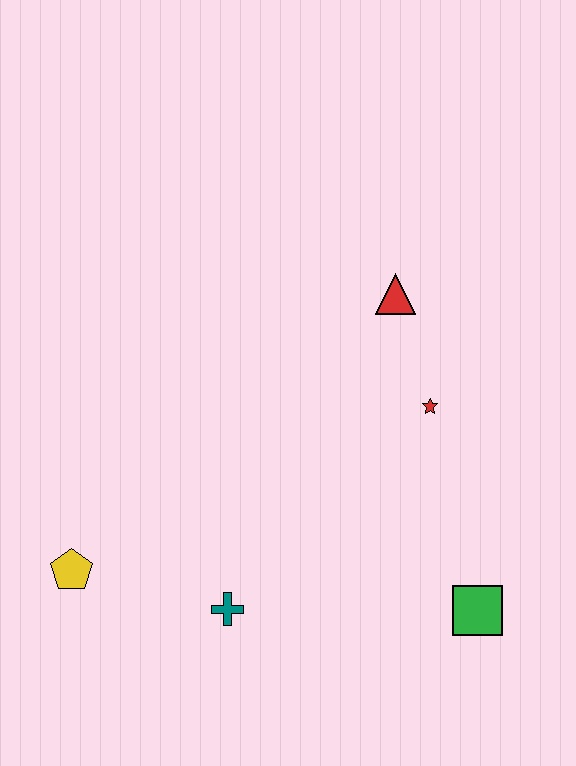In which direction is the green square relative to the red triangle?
The green square is below the red triangle.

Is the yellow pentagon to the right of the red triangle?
No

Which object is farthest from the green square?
The yellow pentagon is farthest from the green square.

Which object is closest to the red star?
The red triangle is closest to the red star.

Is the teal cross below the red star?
Yes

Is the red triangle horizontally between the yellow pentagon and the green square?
Yes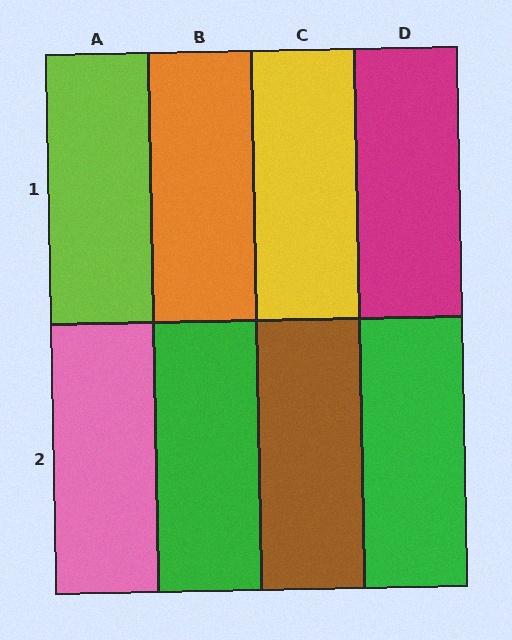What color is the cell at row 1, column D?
Magenta.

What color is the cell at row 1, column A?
Lime.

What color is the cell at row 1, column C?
Yellow.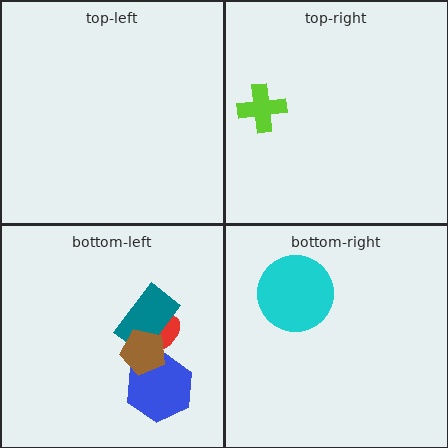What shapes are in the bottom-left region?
The red ellipse, the teal rectangle, the blue hexagon, the brown pentagon.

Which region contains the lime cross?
The top-right region.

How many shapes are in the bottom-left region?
4.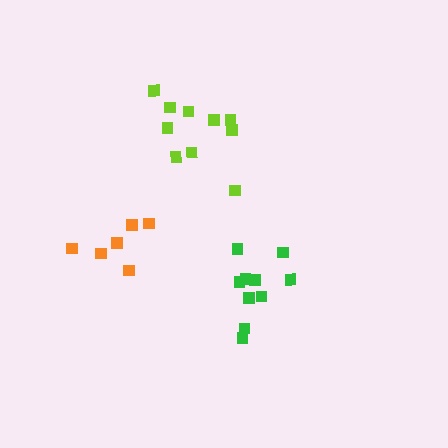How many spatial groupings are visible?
There are 3 spatial groupings.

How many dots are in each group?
Group 1: 10 dots, Group 2: 6 dots, Group 3: 10 dots (26 total).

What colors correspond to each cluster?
The clusters are colored: lime, orange, green.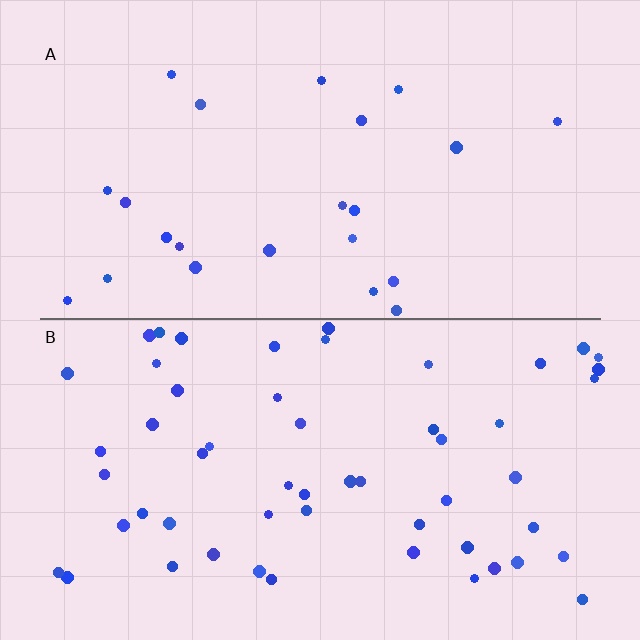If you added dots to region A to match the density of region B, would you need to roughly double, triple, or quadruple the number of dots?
Approximately double.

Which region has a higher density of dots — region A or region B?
B (the bottom).